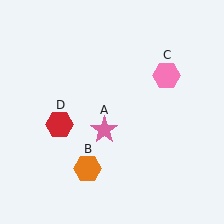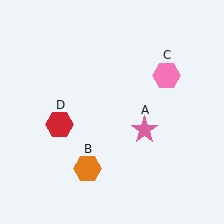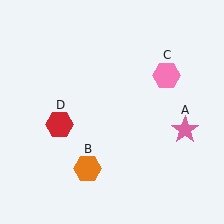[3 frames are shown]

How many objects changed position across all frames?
1 object changed position: pink star (object A).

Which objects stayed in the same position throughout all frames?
Orange hexagon (object B) and pink hexagon (object C) and red hexagon (object D) remained stationary.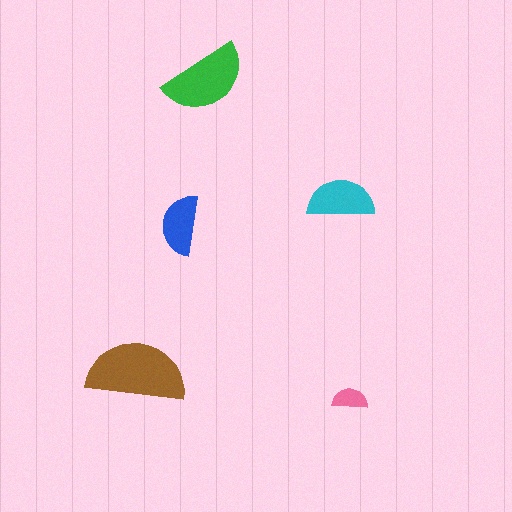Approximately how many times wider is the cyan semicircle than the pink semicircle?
About 2 times wider.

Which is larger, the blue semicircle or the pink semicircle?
The blue one.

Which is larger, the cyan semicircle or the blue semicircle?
The cyan one.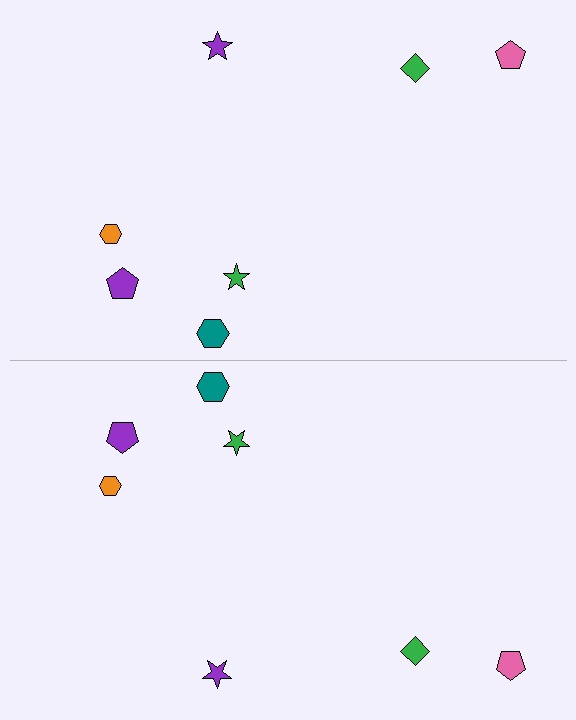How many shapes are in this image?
There are 14 shapes in this image.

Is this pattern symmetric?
Yes, this pattern has bilateral (reflection) symmetry.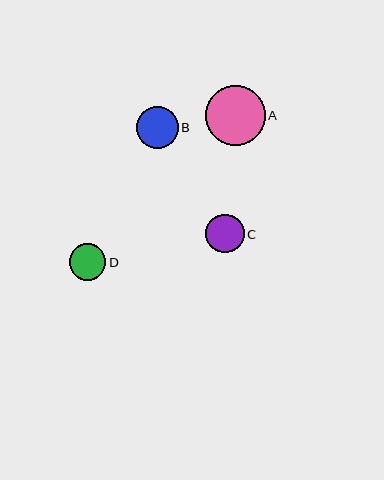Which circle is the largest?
Circle A is the largest with a size of approximately 60 pixels.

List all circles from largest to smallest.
From largest to smallest: A, B, C, D.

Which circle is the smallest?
Circle D is the smallest with a size of approximately 37 pixels.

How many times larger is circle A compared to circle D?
Circle A is approximately 1.6 times the size of circle D.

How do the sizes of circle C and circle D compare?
Circle C and circle D are approximately the same size.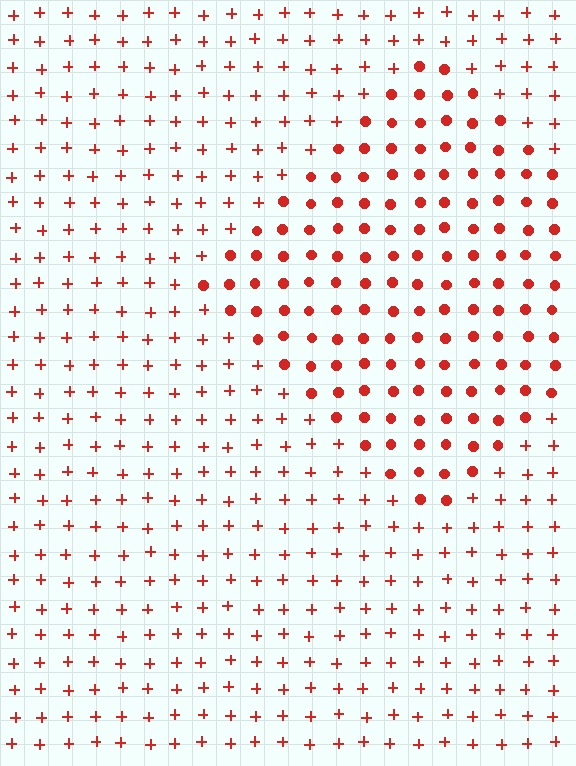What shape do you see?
I see a diamond.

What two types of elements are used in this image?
The image uses circles inside the diamond region and plus signs outside it.